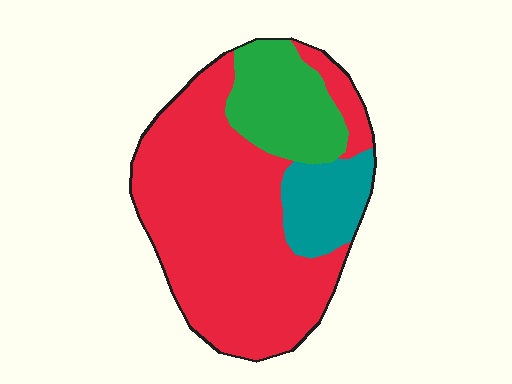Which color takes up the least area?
Teal, at roughly 15%.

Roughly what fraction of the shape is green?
Green takes up less than a quarter of the shape.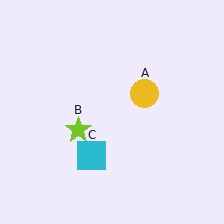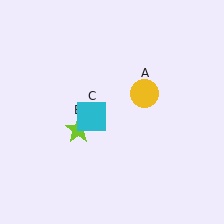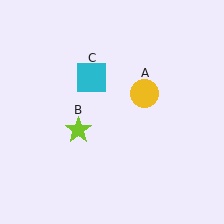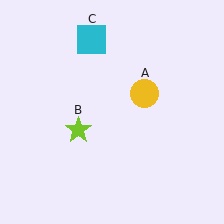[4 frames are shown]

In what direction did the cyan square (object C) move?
The cyan square (object C) moved up.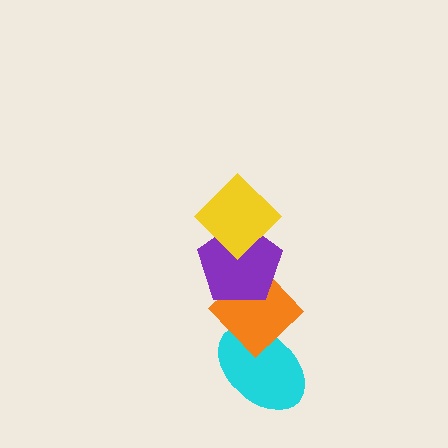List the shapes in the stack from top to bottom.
From top to bottom: the yellow diamond, the purple pentagon, the orange diamond, the cyan ellipse.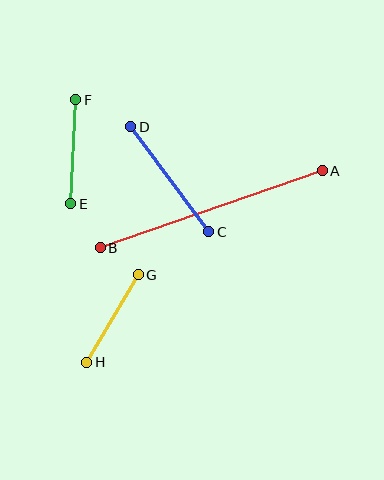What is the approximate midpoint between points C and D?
The midpoint is at approximately (170, 179) pixels.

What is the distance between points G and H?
The distance is approximately 102 pixels.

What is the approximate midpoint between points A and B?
The midpoint is at approximately (211, 209) pixels.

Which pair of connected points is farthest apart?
Points A and B are farthest apart.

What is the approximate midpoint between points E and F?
The midpoint is at approximately (73, 152) pixels.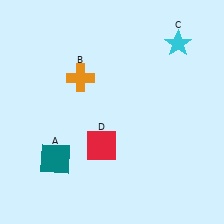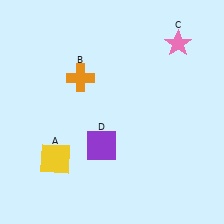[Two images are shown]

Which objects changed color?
A changed from teal to yellow. C changed from cyan to pink. D changed from red to purple.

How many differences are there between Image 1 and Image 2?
There are 3 differences between the two images.